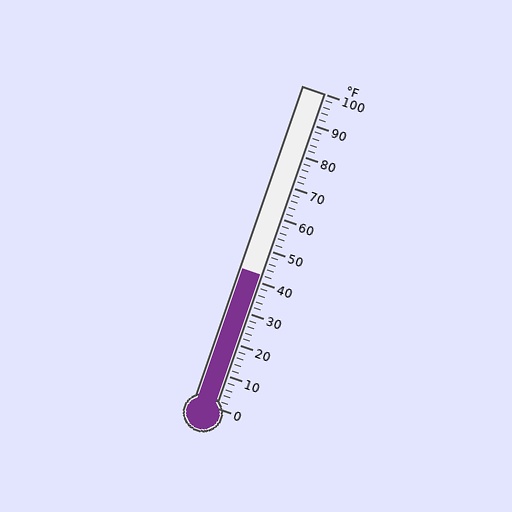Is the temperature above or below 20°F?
The temperature is above 20°F.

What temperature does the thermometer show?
The thermometer shows approximately 42°F.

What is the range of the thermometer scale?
The thermometer scale ranges from 0°F to 100°F.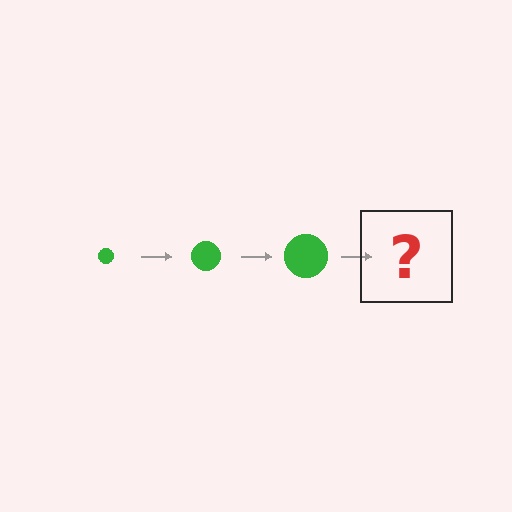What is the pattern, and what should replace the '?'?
The pattern is that the circle gets progressively larger each step. The '?' should be a green circle, larger than the previous one.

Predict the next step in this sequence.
The next step is a green circle, larger than the previous one.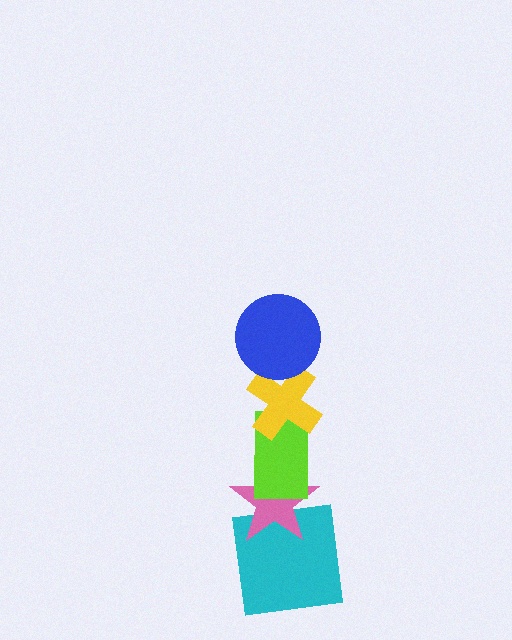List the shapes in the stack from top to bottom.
From top to bottom: the blue circle, the yellow cross, the lime rectangle, the pink star, the cyan square.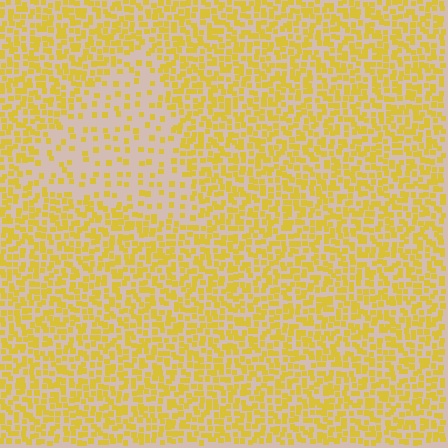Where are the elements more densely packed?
The elements are more densely packed outside the triangle boundary.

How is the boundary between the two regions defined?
The boundary is defined by a change in element density (approximately 2.7x ratio). All elements are the same color, size, and shape.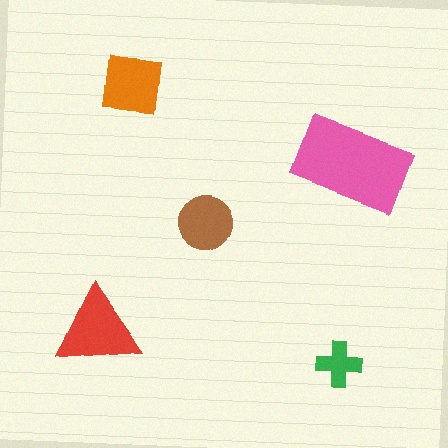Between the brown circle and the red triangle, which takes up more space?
The red triangle.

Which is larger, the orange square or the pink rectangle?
The pink rectangle.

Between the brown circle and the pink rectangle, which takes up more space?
The pink rectangle.